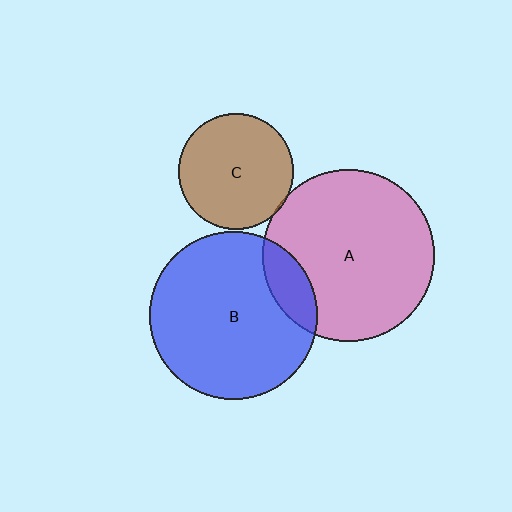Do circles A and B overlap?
Yes.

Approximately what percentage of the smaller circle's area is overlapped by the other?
Approximately 15%.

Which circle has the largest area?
Circle A (pink).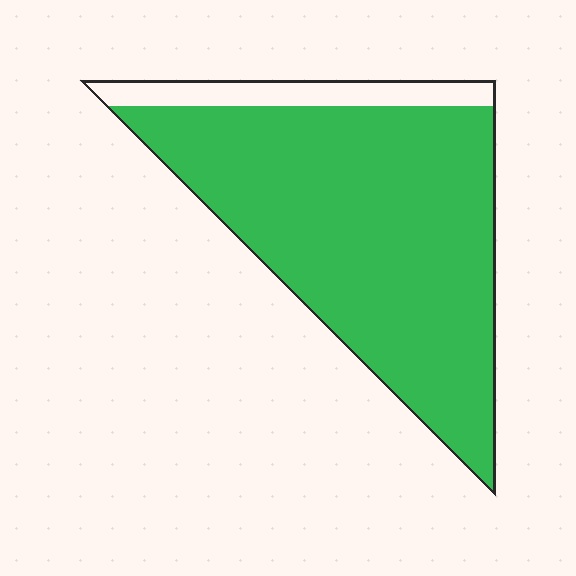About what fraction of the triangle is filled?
About seven eighths (7/8).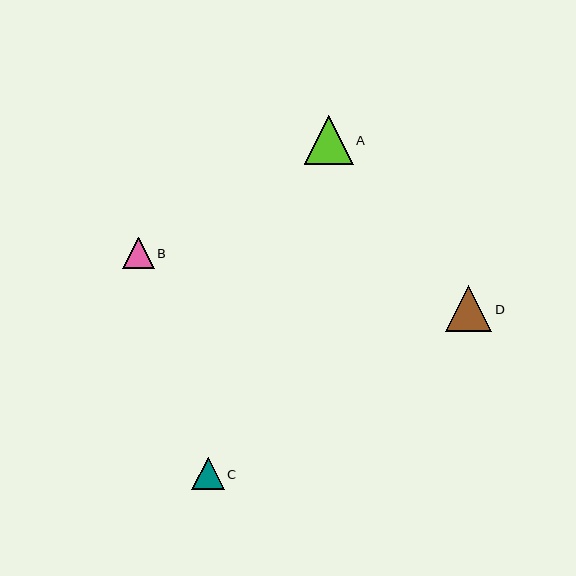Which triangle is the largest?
Triangle A is the largest with a size of approximately 49 pixels.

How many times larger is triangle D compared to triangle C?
Triangle D is approximately 1.5 times the size of triangle C.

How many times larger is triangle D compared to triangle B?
Triangle D is approximately 1.5 times the size of triangle B.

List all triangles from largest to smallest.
From largest to smallest: A, D, C, B.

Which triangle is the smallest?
Triangle B is the smallest with a size of approximately 32 pixels.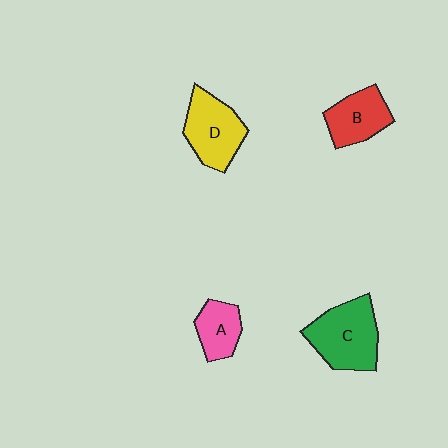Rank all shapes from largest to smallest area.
From largest to smallest: C (green), D (yellow), B (red), A (pink).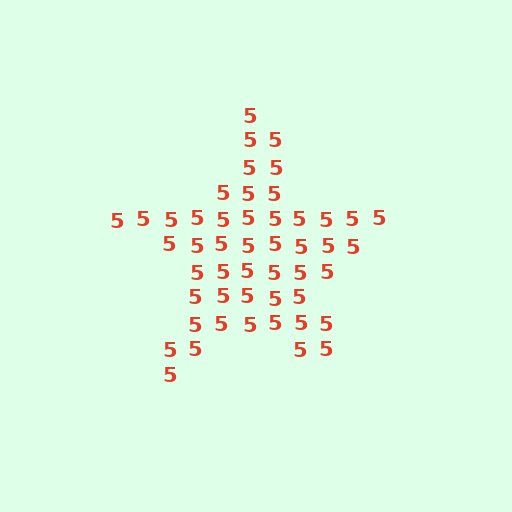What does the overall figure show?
The overall figure shows a star.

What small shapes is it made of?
It is made of small digit 5's.